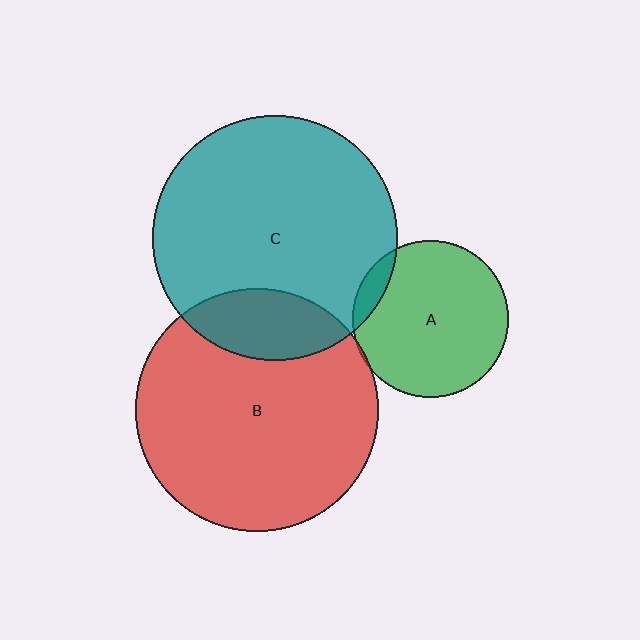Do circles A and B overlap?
Yes.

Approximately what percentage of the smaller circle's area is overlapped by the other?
Approximately 5%.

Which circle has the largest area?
Circle C (teal).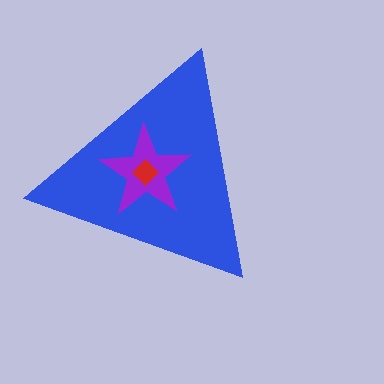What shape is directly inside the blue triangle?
The purple star.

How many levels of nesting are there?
3.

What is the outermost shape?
The blue triangle.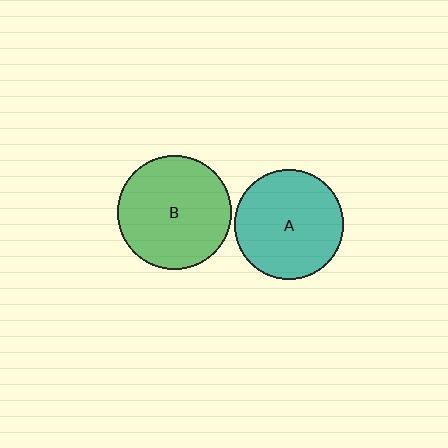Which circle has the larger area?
Circle B (green).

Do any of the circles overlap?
No, none of the circles overlap.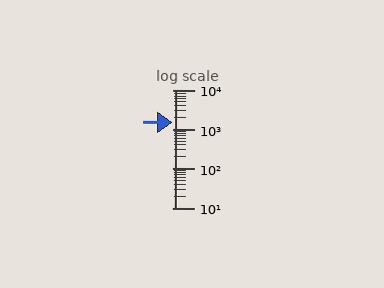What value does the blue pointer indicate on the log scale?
The pointer indicates approximately 1500.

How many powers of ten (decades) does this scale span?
The scale spans 3 decades, from 10 to 10000.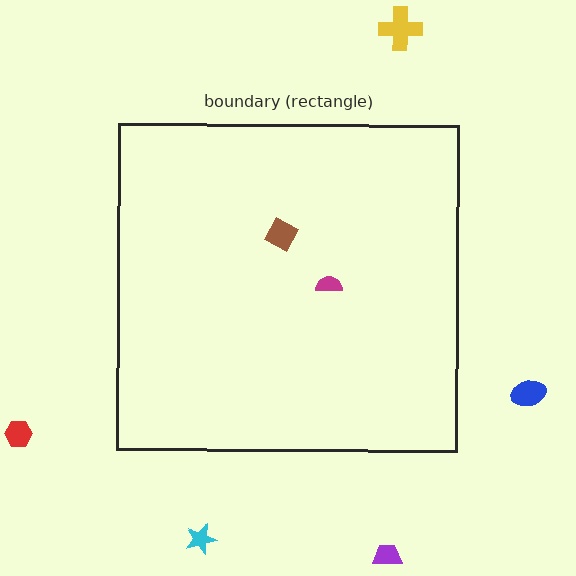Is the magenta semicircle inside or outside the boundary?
Inside.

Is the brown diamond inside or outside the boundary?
Inside.